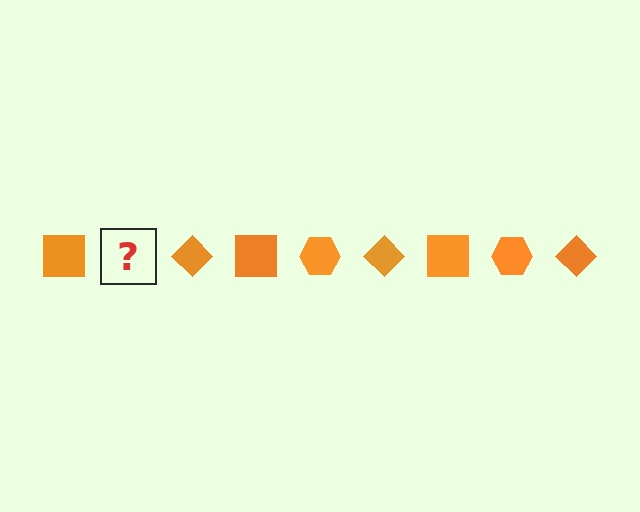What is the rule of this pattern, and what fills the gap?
The rule is that the pattern cycles through square, hexagon, diamond shapes in orange. The gap should be filled with an orange hexagon.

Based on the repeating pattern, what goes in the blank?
The blank should be an orange hexagon.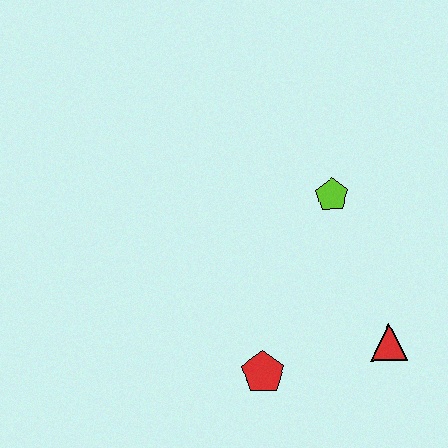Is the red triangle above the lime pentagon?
No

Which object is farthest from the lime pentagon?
The red pentagon is farthest from the lime pentagon.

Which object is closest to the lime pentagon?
The red triangle is closest to the lime pentagon.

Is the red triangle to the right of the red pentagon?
Yes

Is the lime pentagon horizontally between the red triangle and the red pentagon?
Yes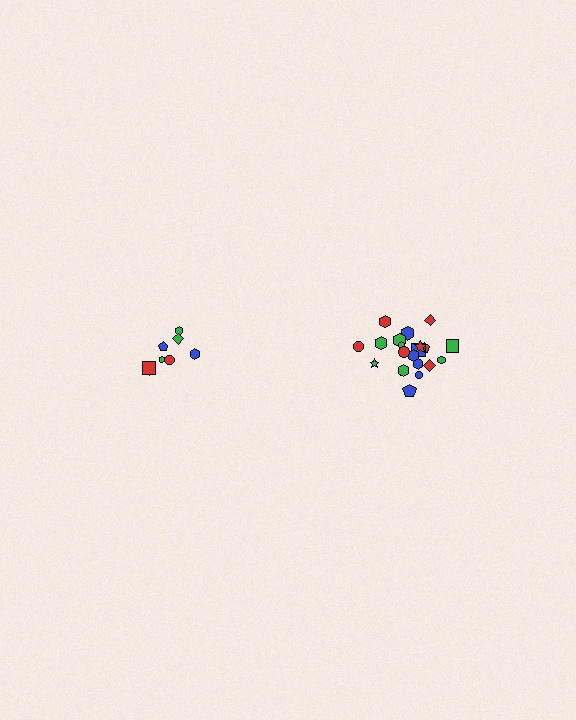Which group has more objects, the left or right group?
The right group.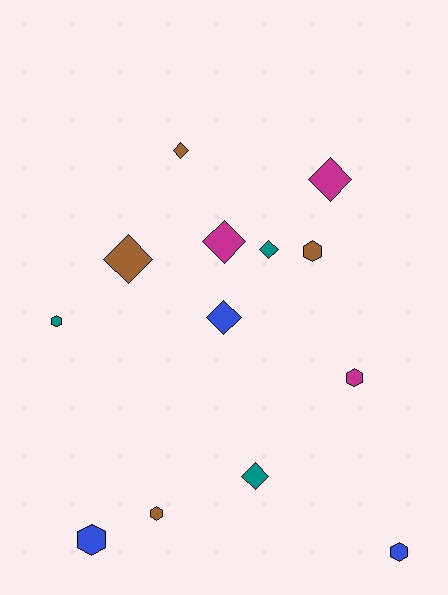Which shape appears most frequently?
Diamond, with 7 objects.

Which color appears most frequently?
Brown, with 4 objects.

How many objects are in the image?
There are 13 objects.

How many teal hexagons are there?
There is 1 teal hexagon.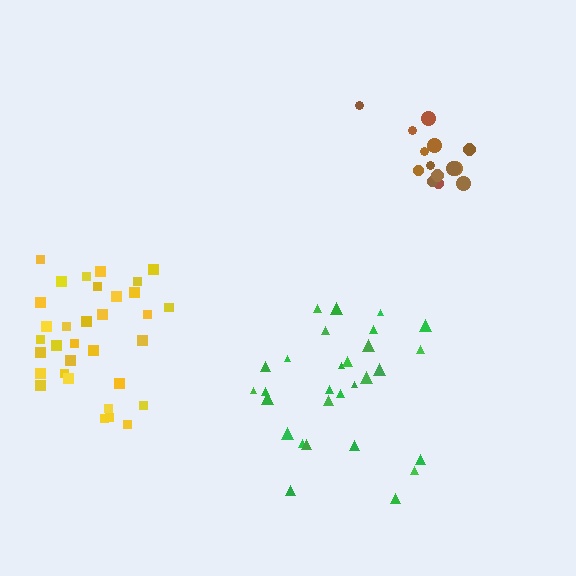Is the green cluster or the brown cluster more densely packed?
Green.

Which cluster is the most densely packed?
Yellow.